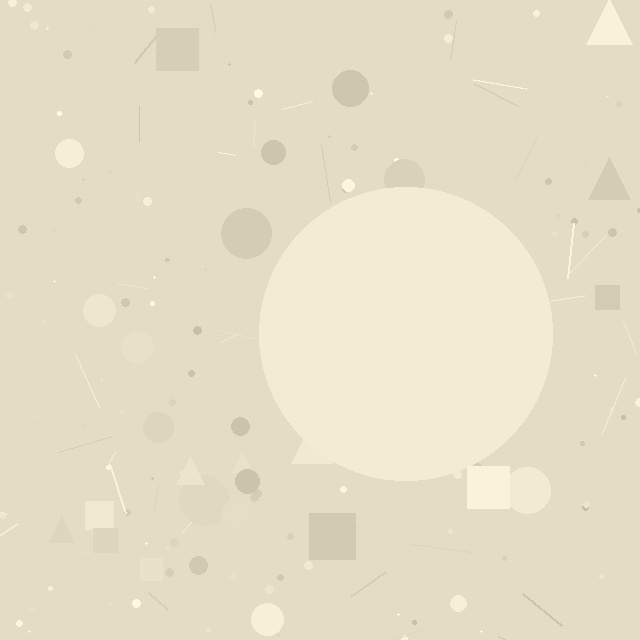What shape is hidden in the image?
A circle is hidden in the image.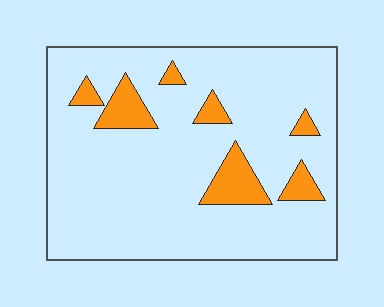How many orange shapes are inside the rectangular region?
7.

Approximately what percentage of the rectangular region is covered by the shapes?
Approximately 10%.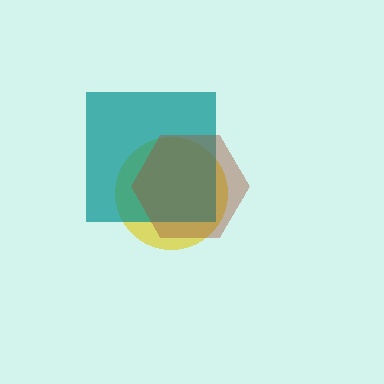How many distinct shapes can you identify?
There are 3 distinct shapes: a yellow circle, a teal square, a brown hexagon.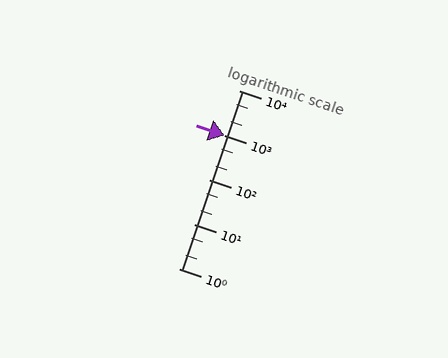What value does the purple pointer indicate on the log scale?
The pointer indicates approximately 1000.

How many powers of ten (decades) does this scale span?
The scale spans 4 decades, from 1 to 10000.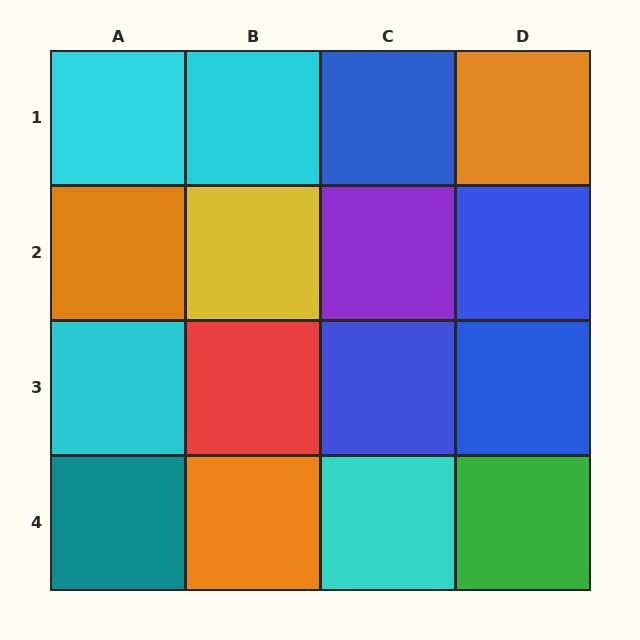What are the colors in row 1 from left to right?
Cyan, cyan, blue, orange.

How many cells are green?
1 cell is green.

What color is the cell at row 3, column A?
Cyan.